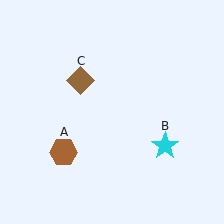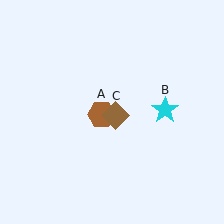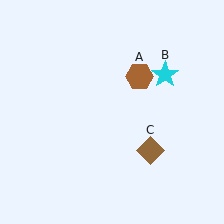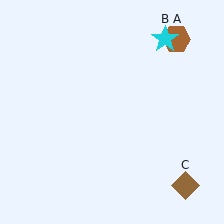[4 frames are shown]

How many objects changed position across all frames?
3 objects changed position: brown hexagon (object A), cyan star (object B), brown diamond (object C).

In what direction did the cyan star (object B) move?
The cyan star (object B) moved up.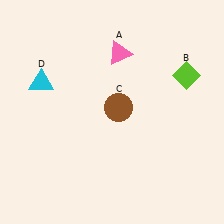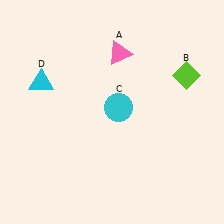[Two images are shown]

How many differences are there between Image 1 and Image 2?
There is 1 difference between the two images.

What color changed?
The circle (C) changed from brown in Image 1 to cyan in Image 2.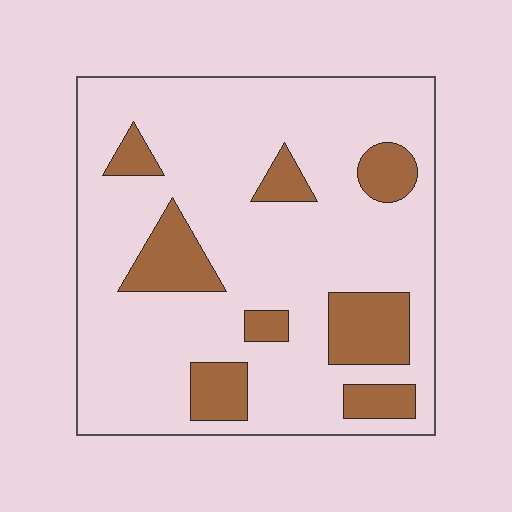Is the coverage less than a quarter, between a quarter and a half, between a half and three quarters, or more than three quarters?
Less than a quarter.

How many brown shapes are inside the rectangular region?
8.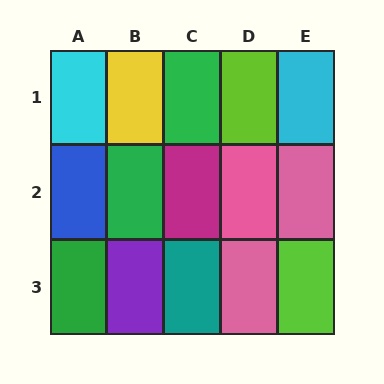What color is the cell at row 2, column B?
Green.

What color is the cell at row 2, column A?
Blue.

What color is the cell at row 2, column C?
Magenta.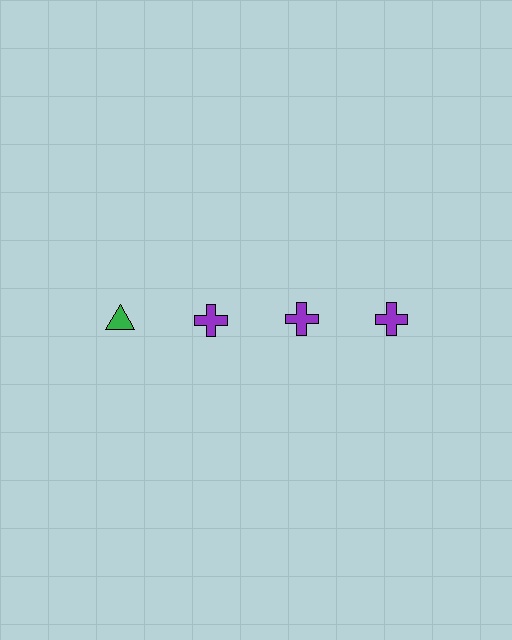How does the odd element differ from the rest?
It differs in both color (green instead of purple) and shape (triangle instead of cross).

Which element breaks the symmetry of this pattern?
The green triangle in the top row, leftmost column breaks the symmetry. All other shapes are purple crosses.